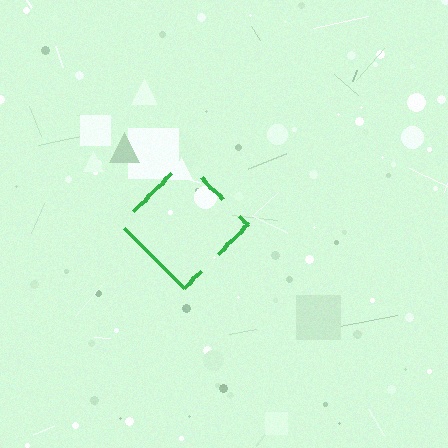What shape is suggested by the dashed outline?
The dashed outline suggests a diamond.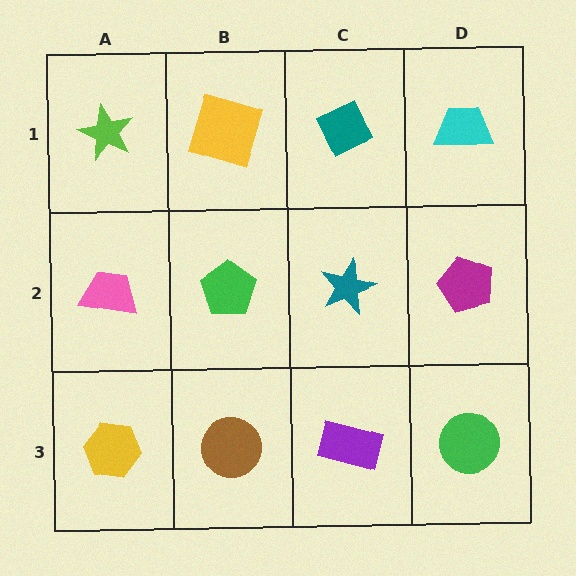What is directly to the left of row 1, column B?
A lime star.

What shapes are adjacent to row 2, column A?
A lime star (row 1, column A), a yellow hexagon (row 3, column A), a green pentagon (row 2, column B).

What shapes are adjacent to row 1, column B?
A green pentagon (row 2, column B), a lime star (row 1, column A), a teal diamond (row 1, column C).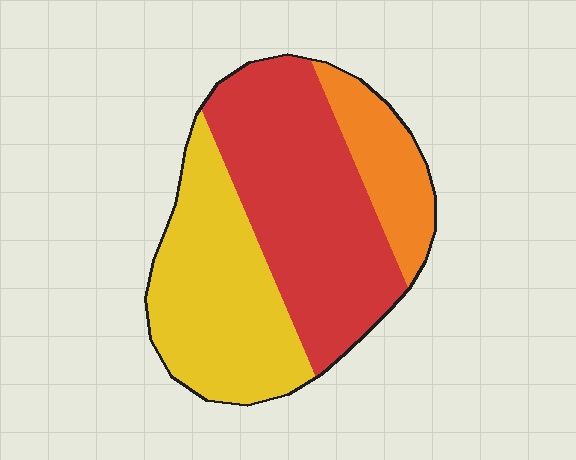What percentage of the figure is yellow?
Yellow takes up about three eighths (3/8) of the figure.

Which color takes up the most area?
Red, at roughly 45%.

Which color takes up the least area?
Orange, at roughly 15%.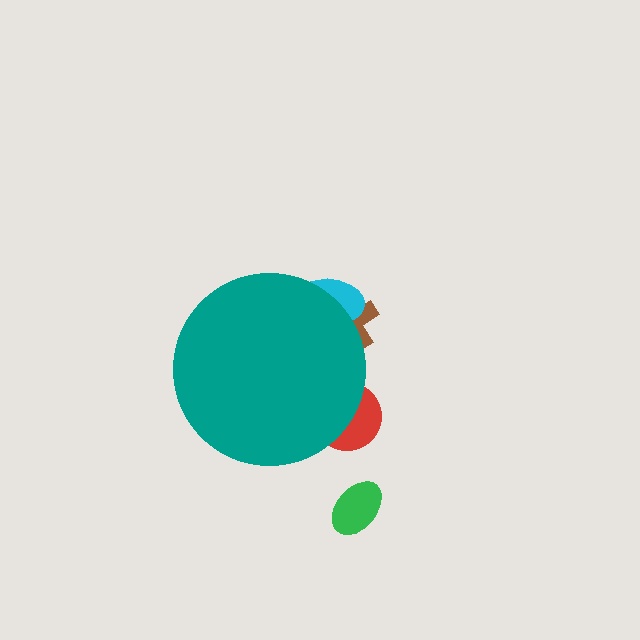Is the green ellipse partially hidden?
No, the green ellipse is fully visible.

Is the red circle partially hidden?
Yes, the red circle is partially hidden behind the teal circle.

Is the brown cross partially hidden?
Yes, the brown cross is partially hidden behind the teal circle.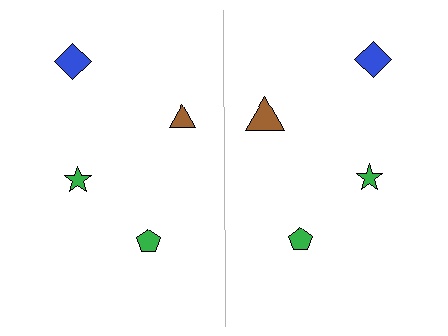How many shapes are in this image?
There are 8 shapes in this image.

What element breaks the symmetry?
The brown triangle on the right side has a different size than its mirror counterpart.